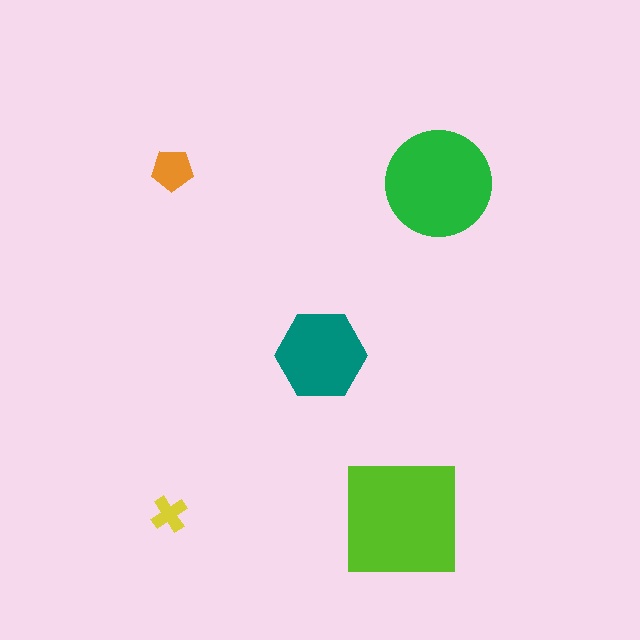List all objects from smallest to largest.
The yellow cross, the orange pentagon, the teal hexagon, the green circle, the lime square.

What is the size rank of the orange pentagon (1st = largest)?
4th.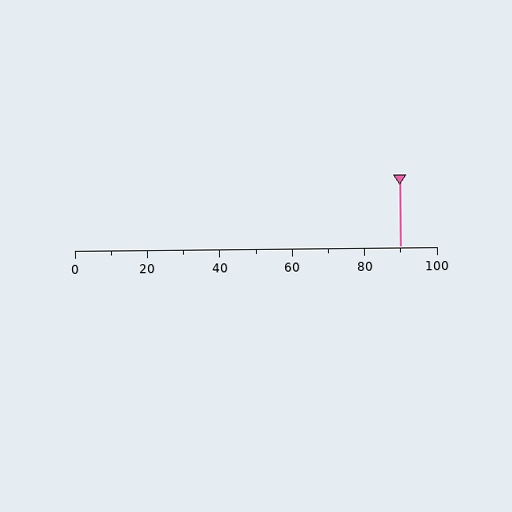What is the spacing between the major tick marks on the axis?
The major ticks are spaced 20 apart.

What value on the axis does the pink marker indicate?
The marker indicates approximately 90.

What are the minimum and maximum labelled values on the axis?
The axis runs from 0 to 100.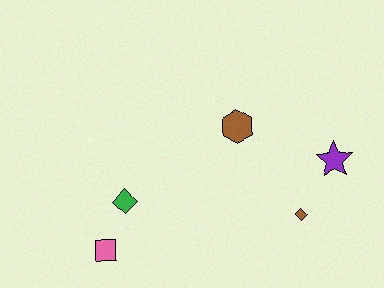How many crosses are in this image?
There are no crosses.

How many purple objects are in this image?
There is 1 purple object.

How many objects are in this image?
There are 5 objects.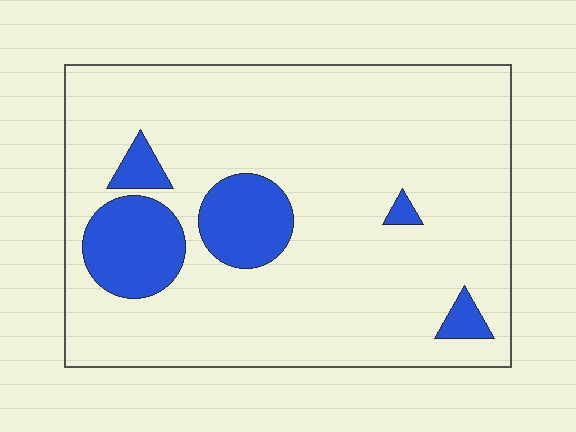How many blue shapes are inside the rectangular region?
5.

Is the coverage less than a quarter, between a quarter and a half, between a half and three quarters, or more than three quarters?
Less than a quarter.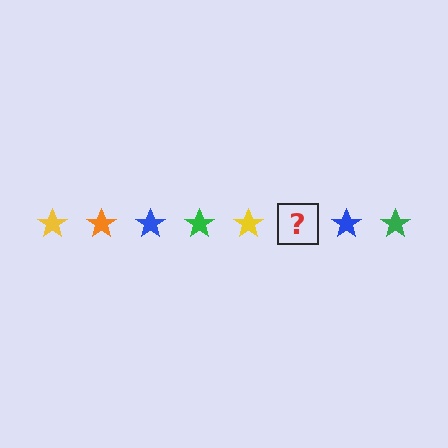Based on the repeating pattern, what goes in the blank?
The blank should be an orange star.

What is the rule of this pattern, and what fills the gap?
The rule is that the pattern cycles through yellow, orange, blue, green stars. The gap should be filled with an orange star.